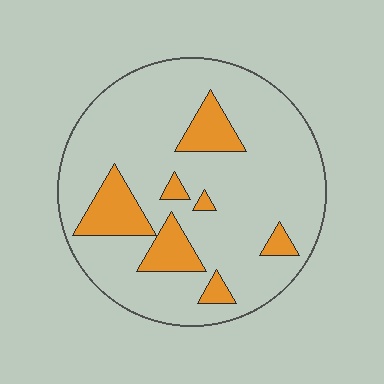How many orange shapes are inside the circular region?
7.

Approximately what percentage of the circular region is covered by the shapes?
Approximately 15%.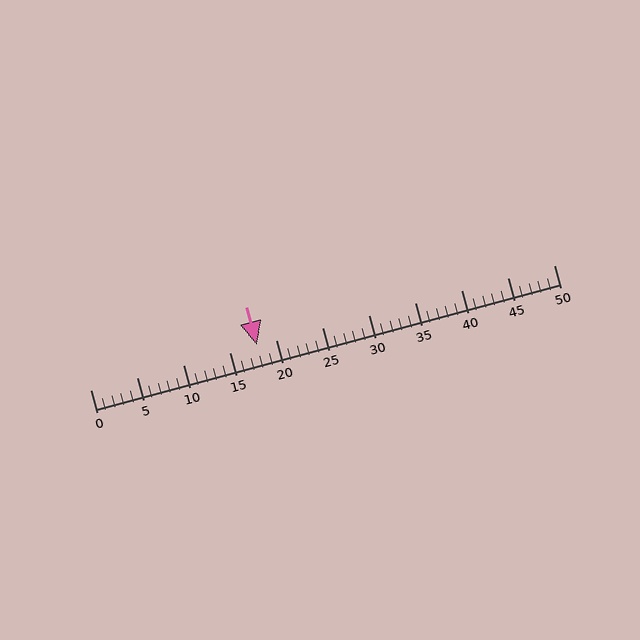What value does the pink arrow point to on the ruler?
The pink arrow points to approximately 18.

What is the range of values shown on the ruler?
The ruler shows values from 0 to 50.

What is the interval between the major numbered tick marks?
The major tick marks are spaced 5 units apart.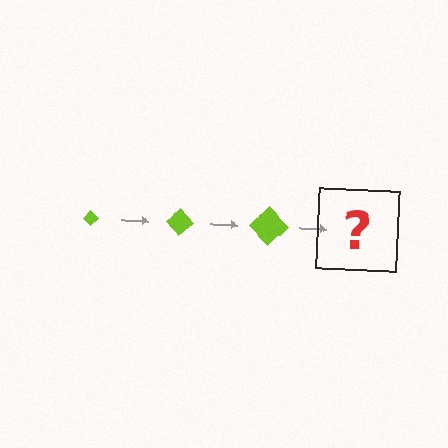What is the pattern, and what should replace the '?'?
The pattern is that the diamond gets progressively larger each step. The '?' should be a lime diamond, larger than the previous one.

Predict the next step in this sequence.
The next step is a lime diamond, larger than the previous one.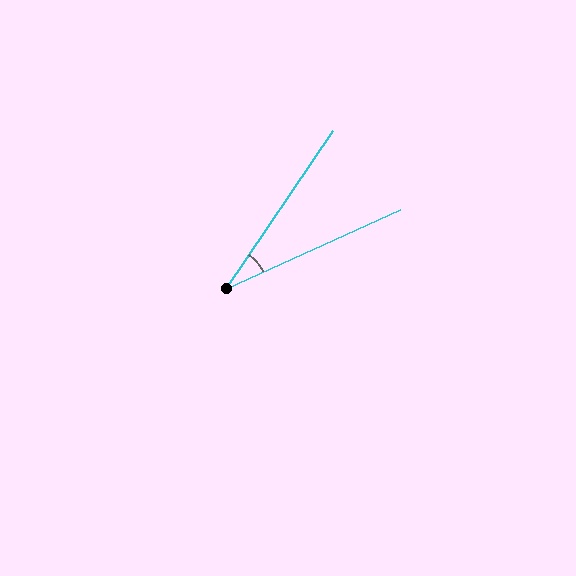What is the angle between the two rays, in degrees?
Approximately 31 degrees.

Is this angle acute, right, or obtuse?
It is acute.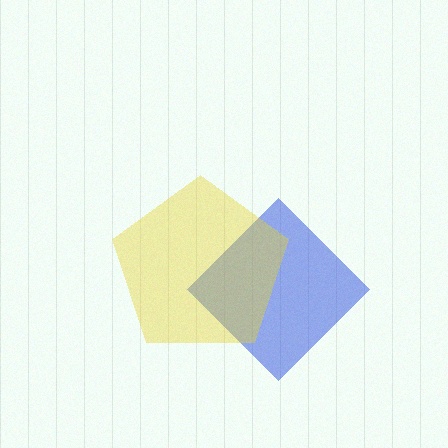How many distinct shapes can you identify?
There are 2 distinct shapes: a blue diamond, a yellow pentagon.